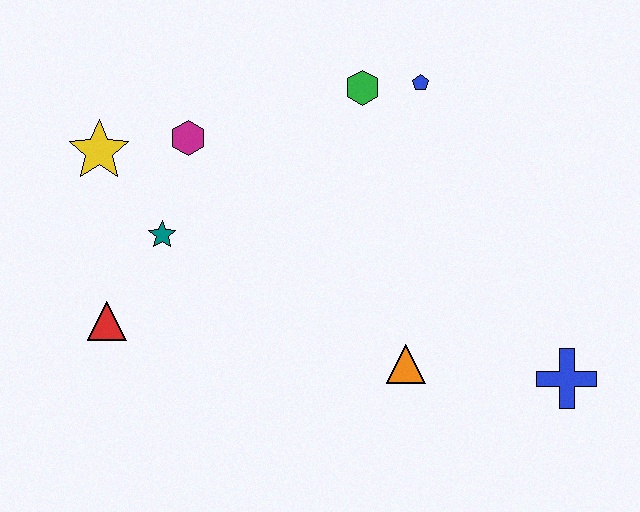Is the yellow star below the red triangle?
No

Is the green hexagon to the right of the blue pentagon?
No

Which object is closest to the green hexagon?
The blue pentagon is closest to the green hexagon.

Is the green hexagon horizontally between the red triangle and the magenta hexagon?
No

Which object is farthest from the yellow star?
The blue cross is farthest from the yellow star.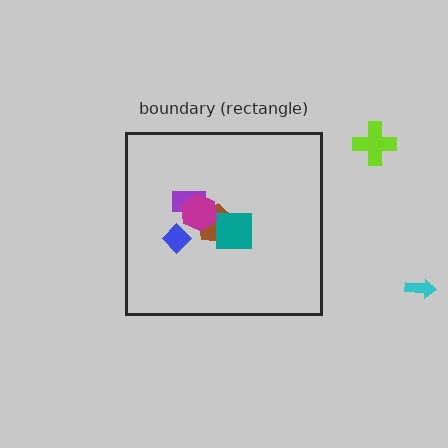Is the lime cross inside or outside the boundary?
Outside.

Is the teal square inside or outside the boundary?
Inside.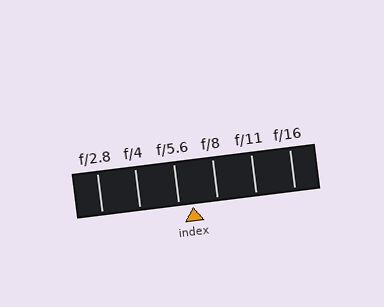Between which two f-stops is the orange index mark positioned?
The index mark is between f/5.6 and f/8.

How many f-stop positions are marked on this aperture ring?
There are 6 f-stop positions marked.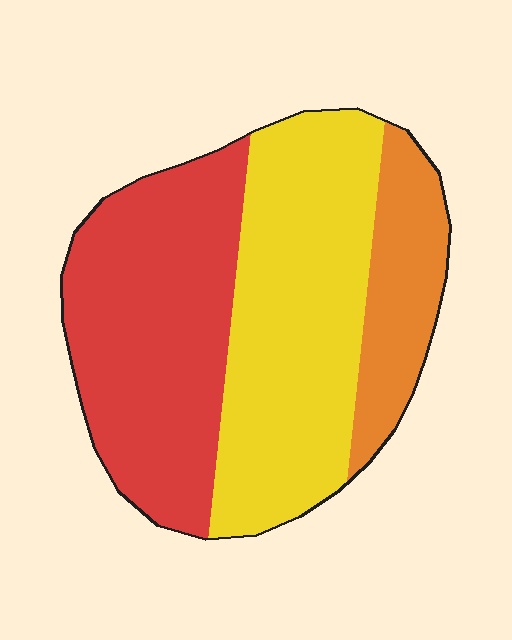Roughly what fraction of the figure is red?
Red covers around 40% of the figure.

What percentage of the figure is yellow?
Yellow covers about 45% of the figure.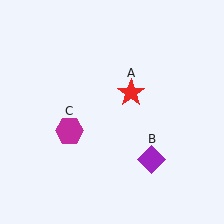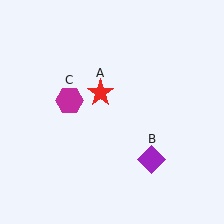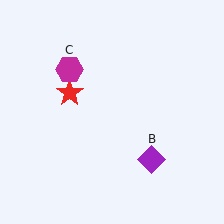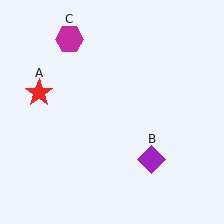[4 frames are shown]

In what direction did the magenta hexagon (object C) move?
The magenta hexagon (object C) moved up.